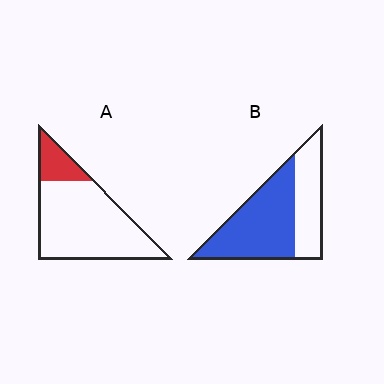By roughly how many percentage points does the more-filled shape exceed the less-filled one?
By roughly 45 percentage points (B over A).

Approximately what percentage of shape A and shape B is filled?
A is approximately 20% and B is approximately 65%.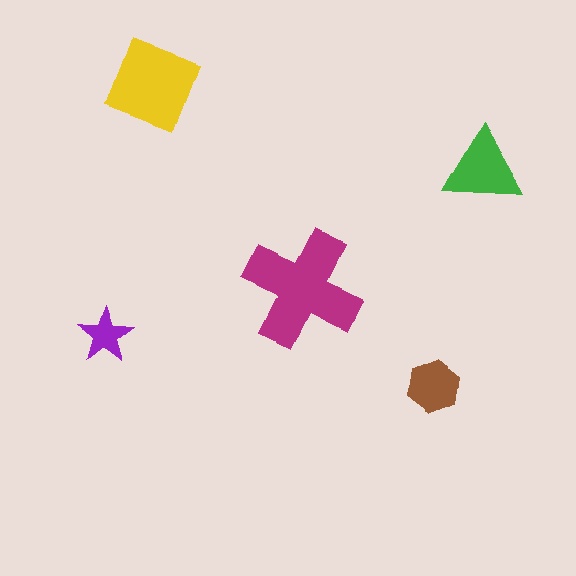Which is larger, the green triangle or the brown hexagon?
The green triangle.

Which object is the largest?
The magenta cross.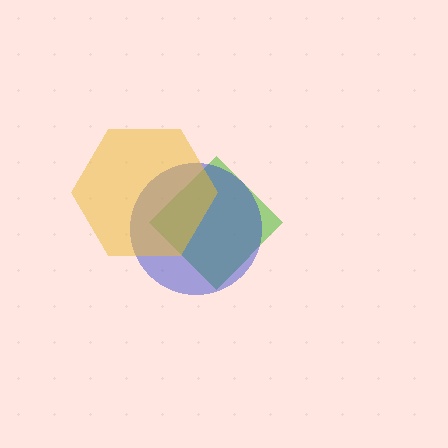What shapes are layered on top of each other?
The layered shapes are: a lime diamond, a blue circle, a yellow hexagon.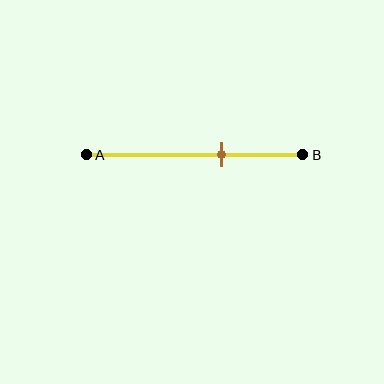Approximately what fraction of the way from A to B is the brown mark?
The brown mark is approximately 65% of the way from A to B.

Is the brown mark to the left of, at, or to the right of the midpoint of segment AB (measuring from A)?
The brown mark is to the right of the midpoint of segment AB.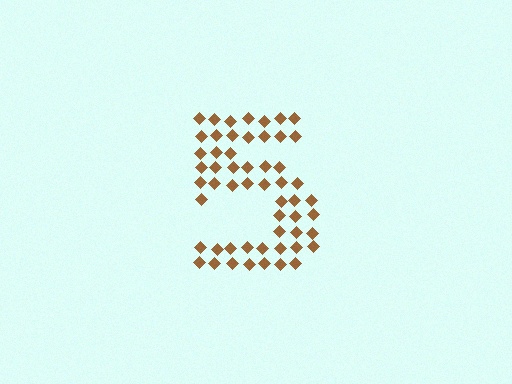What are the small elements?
The small elements are diamonds.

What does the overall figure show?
The overall figure shows the digit 5.